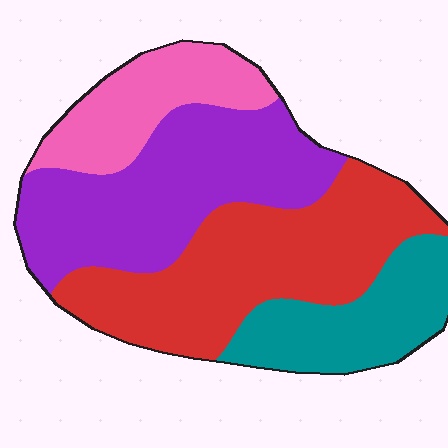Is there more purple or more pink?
Purple.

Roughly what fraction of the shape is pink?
Pink takes up about one sixth (1/6) of the shape.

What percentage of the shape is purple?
Purple covers about 35% of the shape.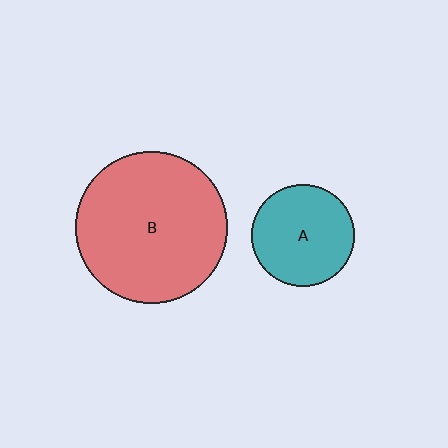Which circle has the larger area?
Circle B (red).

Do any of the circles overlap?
No, none of the circles overlap.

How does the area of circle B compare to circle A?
Approximately 2.2 times.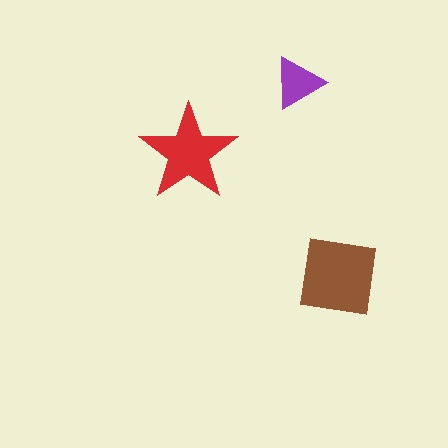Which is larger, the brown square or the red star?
The brown square.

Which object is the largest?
The brown square.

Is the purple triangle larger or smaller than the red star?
Smaller.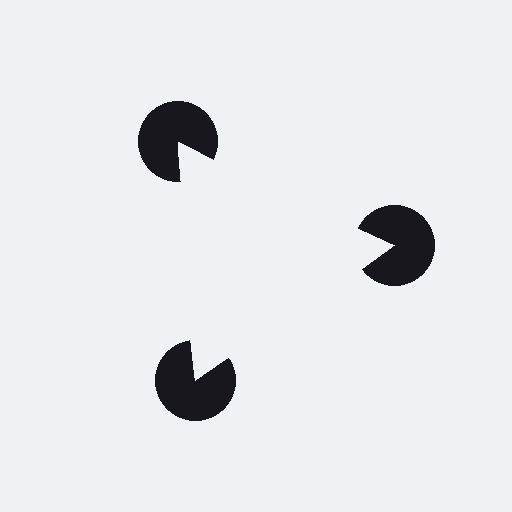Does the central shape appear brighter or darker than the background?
It typically appears slightly brighter than the background, even though no actual brightness change is drawn.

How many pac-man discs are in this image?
There are 3 — one at each vertex of the illusory triangle.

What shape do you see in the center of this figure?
An illusory triangle — its edges are inferred from the aligned wedge cuts in the pac-man discs, not physically drawn.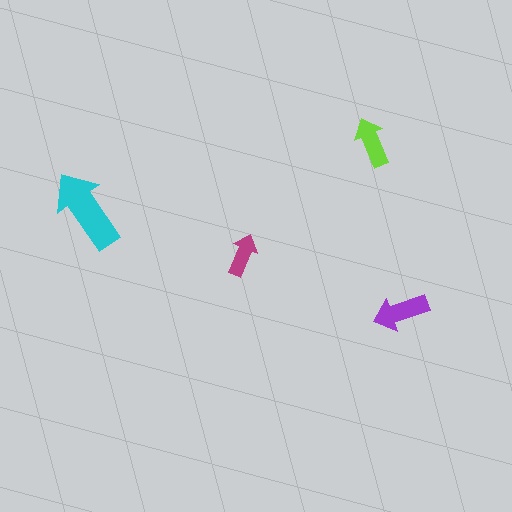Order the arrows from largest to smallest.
the cyan one, the purple one, the lime one, the magenta one.